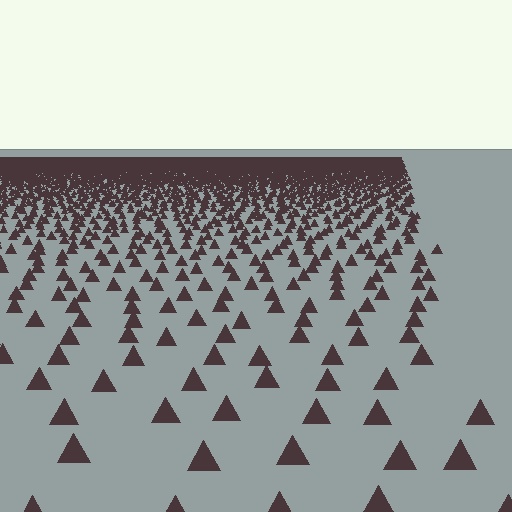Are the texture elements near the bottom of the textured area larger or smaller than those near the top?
Larger. Near the bottom, elements are closer to the viewer and appear at a bigger on-screen size.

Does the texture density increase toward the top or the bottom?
Density increases toward the top.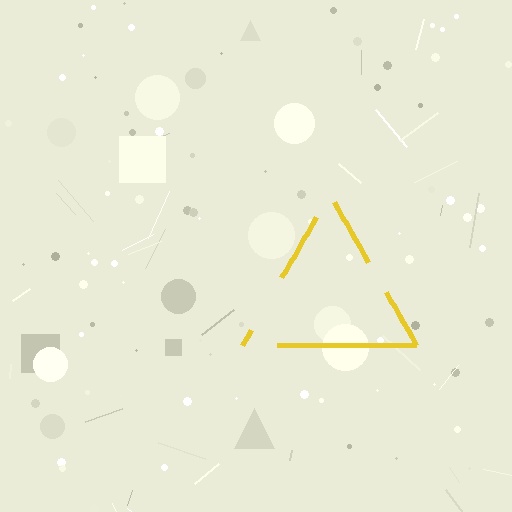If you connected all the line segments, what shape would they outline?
They would outline a triangle.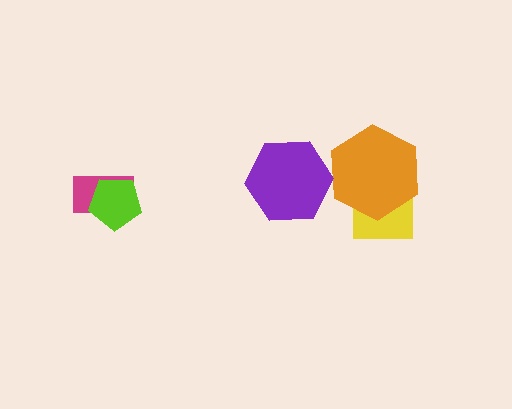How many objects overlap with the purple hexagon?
0 objects overlap with the purple hexagon.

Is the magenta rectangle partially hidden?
Yes, it is partially covered by another shape.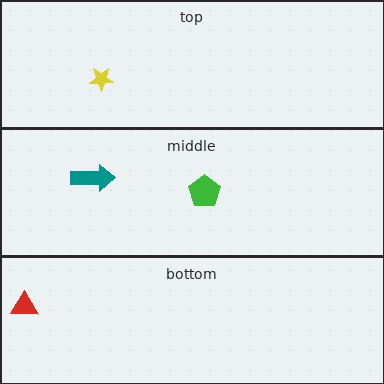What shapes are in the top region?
The yellow star.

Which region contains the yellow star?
The top region.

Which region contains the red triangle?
The bottom region.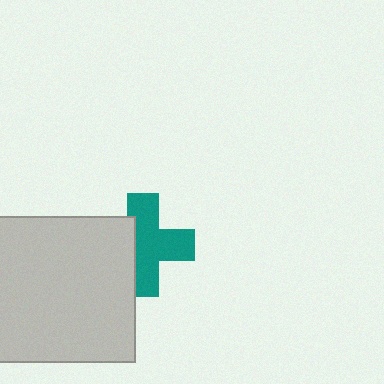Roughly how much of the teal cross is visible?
Most of it is visible (roughly 68%).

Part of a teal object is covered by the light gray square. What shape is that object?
It is a cross.